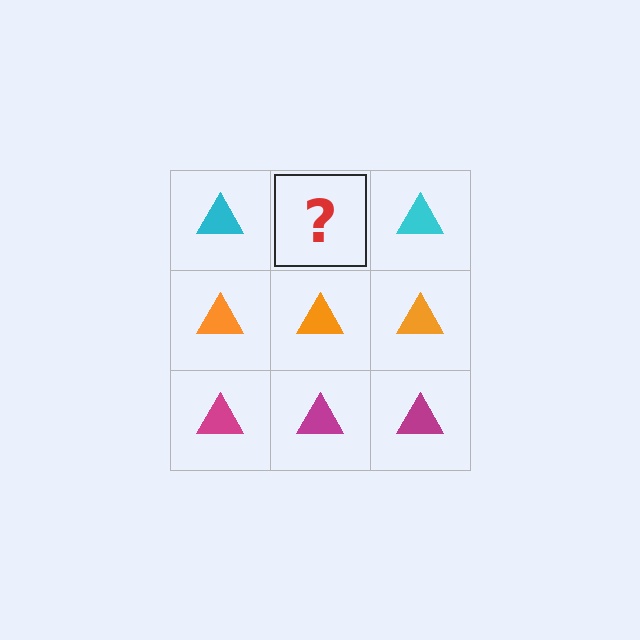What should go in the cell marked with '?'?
The missing cell should contain a cyan triangle.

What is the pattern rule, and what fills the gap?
The rule is that each row has a consistent color. The gap should be filled with a cyan triangle.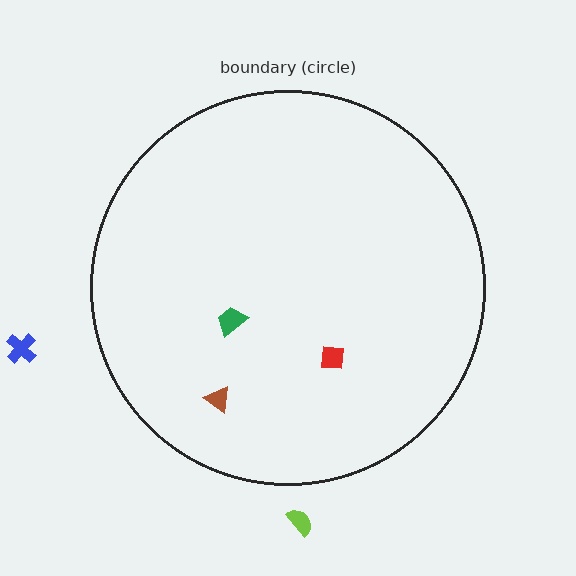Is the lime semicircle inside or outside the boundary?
Outside.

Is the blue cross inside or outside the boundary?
Outside.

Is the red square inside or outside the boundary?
Inside.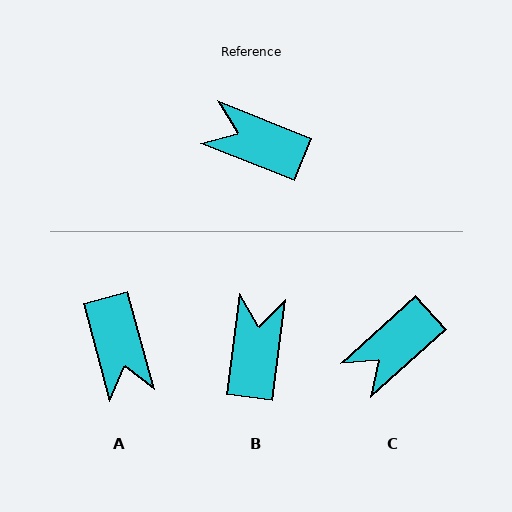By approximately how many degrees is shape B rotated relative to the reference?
Approximately 76 degrees clockwise.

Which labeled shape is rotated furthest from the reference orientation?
A, about 127 degrees away.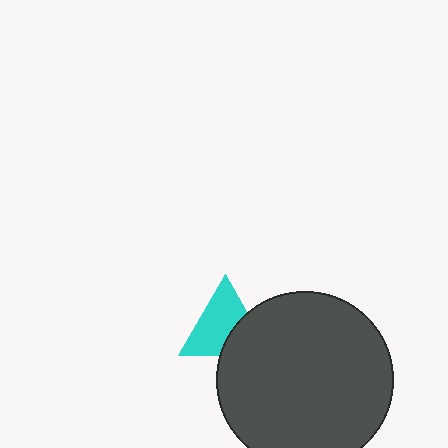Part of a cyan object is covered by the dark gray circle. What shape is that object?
It is a triangle.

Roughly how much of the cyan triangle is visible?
Most of it is visible (roughly 67%).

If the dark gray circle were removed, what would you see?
You would see the complete cyan triangle.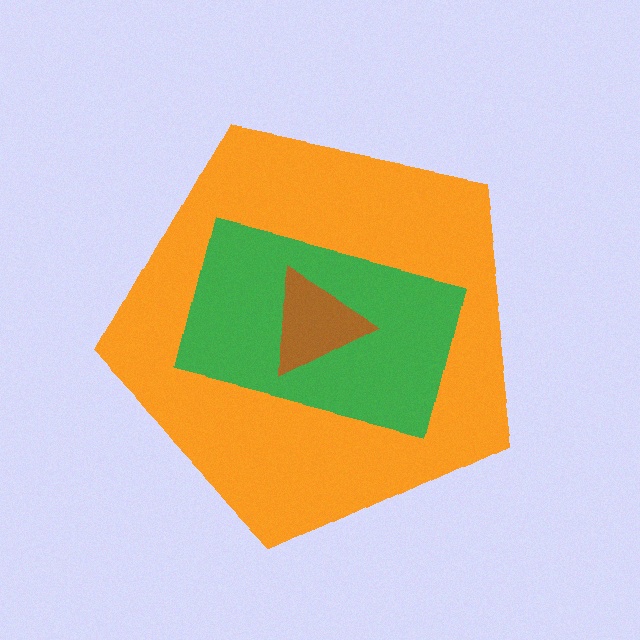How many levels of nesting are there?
3.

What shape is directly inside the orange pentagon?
The green rectangle.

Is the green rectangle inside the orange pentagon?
Yes.